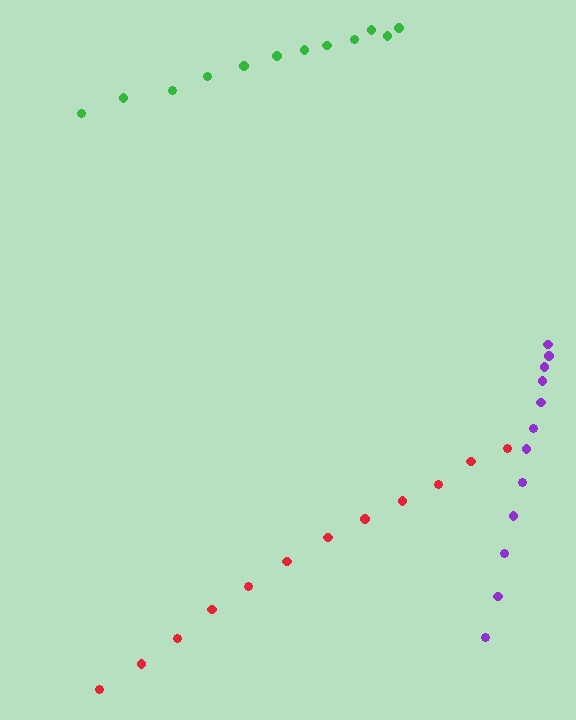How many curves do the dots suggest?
There are 3 distinct paths.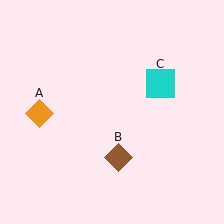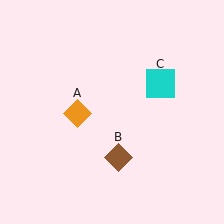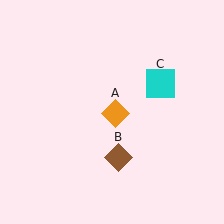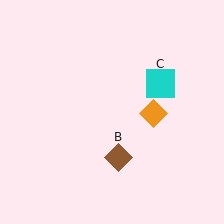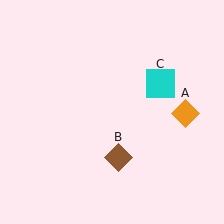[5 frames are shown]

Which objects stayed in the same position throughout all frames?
Brown diamond (object B) and cyan square (object C) remained stationary.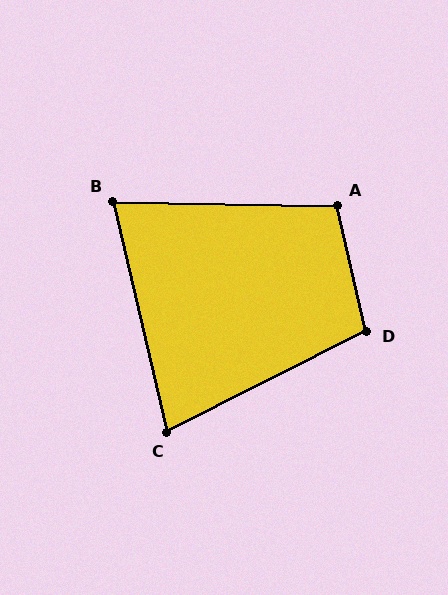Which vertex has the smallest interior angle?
B, at approximately 76 degrees.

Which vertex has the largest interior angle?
D, at approximately 104 degrees.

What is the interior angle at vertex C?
Approximately 76 degrees (acute).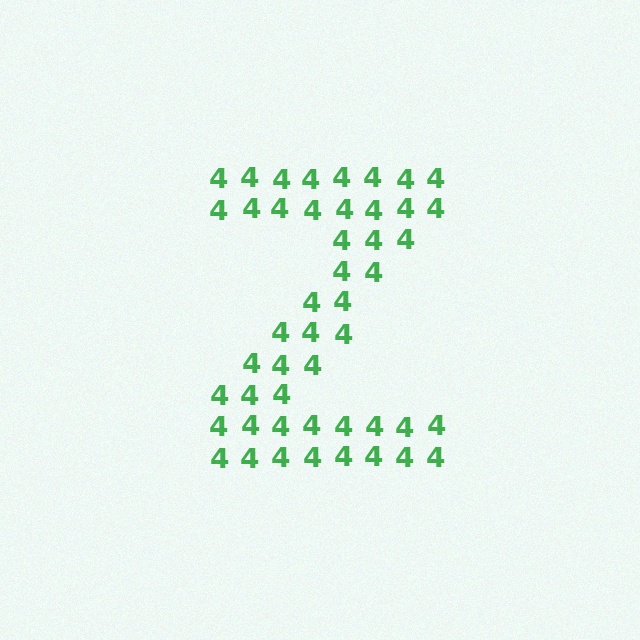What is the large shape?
The large shape is the letter Z.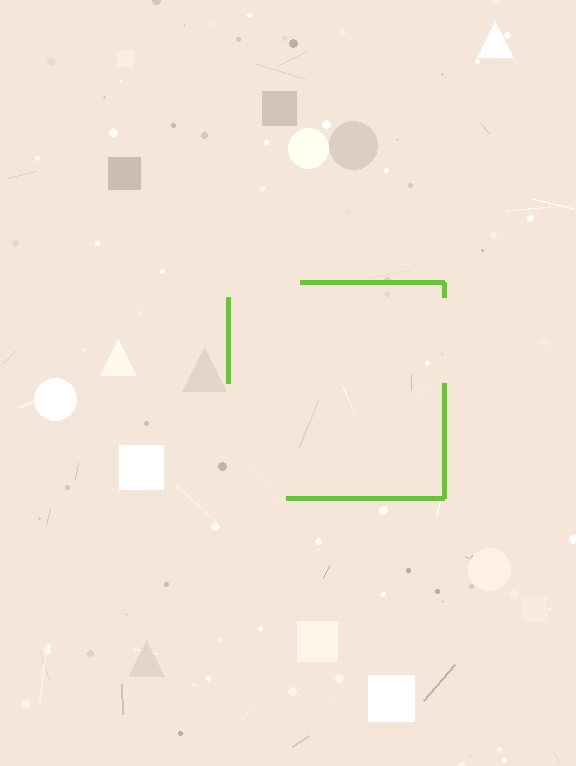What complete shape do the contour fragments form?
The contour fragments form a square.